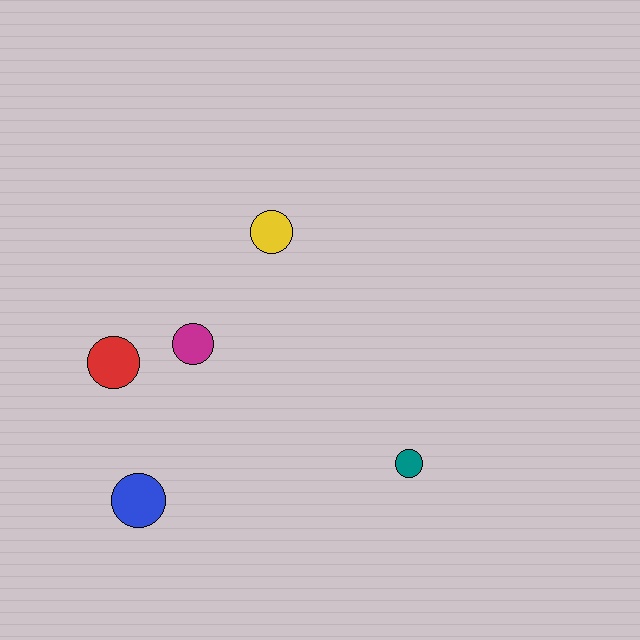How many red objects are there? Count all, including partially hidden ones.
There is 1 red object.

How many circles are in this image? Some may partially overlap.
There are 5 circles.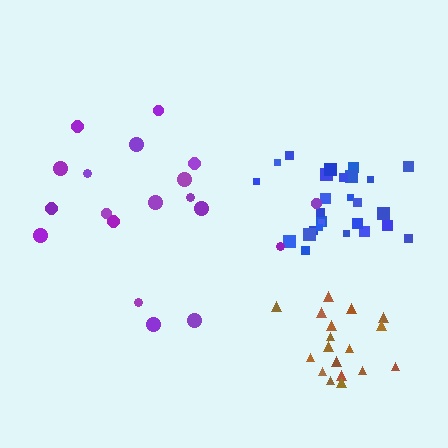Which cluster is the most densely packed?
Blue.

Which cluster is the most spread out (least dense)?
Purple.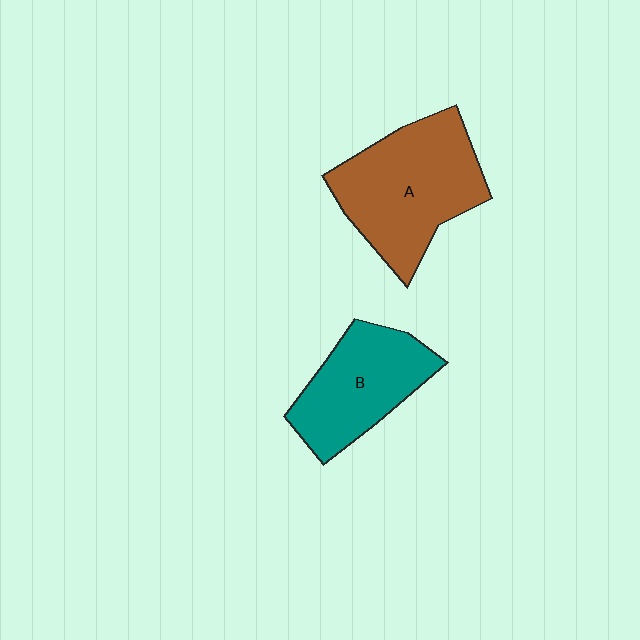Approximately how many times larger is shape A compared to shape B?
Approximately 1.3 times.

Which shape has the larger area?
Shape A (brown).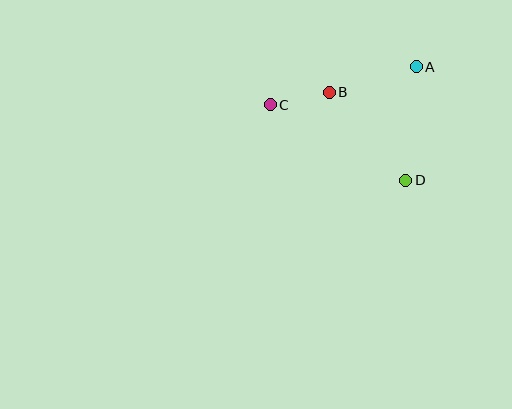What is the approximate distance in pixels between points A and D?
The distance between A and D is approximately 114 pixels.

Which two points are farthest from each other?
Points C and D are farthest from each other.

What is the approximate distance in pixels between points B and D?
The distance between B and D is approximately 117 pixels.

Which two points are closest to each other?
Points B and C are closest to each other.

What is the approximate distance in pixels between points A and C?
The distance between A and C is approximately 151 pixels.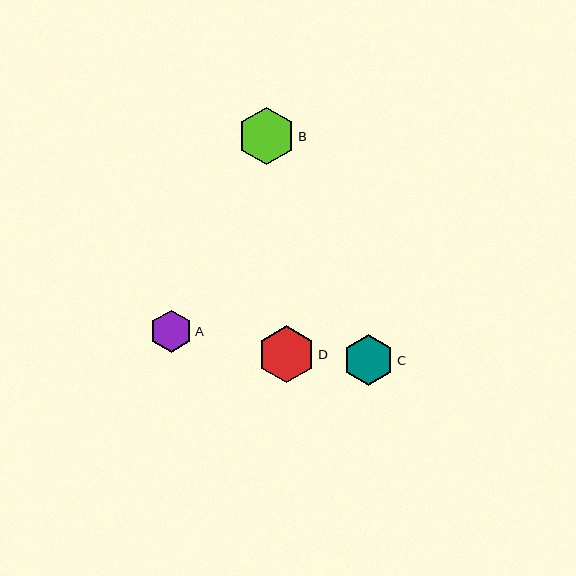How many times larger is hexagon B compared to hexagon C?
Hexagon B is approximately 1.1 times the size of hexagon C.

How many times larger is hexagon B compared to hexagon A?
Hexagon B is approximately 1.4 times the size of hexagon A.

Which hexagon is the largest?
Hexagon B is the largest with a size of approximately 58 pixels.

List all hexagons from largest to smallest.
From largest to smallest: B, D, C, A.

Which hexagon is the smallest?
Hexagon A is the smallest with a size of approximately 42 pixels.